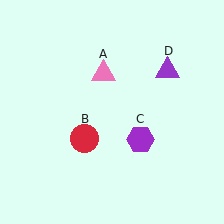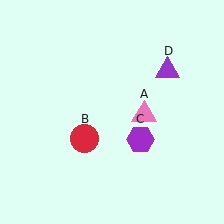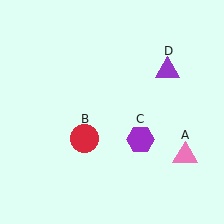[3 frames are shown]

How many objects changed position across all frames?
1 object changed position: pink triangle (object A).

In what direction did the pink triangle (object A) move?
The pink triangle (object A) moved down and to the right.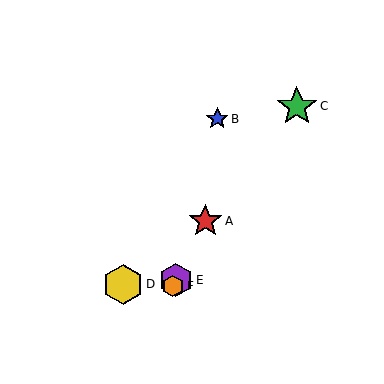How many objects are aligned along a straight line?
3 objects (A, E, F) are aligned along a straight line.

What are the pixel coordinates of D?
Object D is at (123, 284).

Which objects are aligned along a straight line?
Objects A, E, F are aligned along a straight line.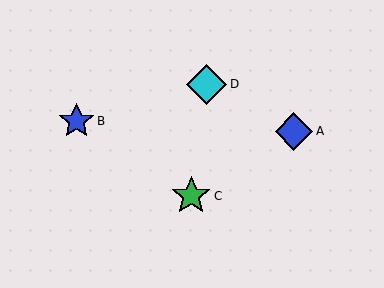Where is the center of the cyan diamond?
The center of the cyan diamond is at (207, 84).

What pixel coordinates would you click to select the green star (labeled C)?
Click at (191, 196) to select the green star C.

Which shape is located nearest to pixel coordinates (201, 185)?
The green star (labeled C) at (191, 196) is nearest to that location.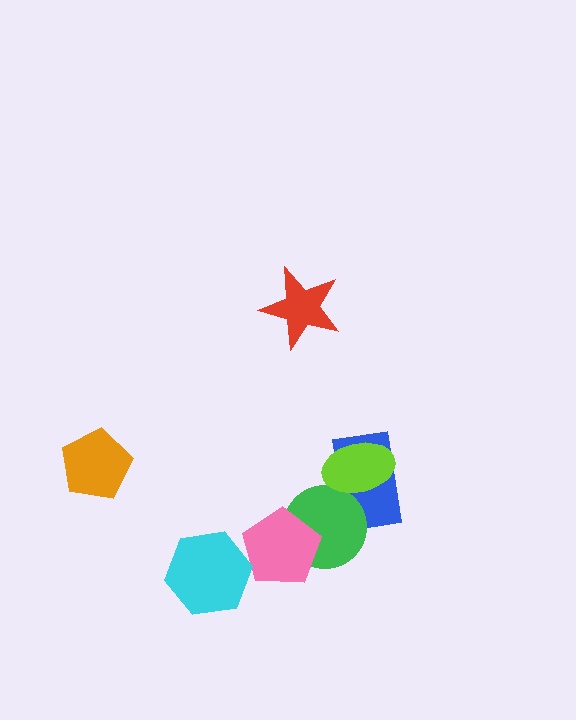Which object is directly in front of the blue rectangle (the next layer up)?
The green circle is directly in front of the blue rectangle.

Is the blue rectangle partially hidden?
Yes, it is partially covered by another shape.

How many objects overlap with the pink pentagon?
2 objects overlap with the pink pentagon.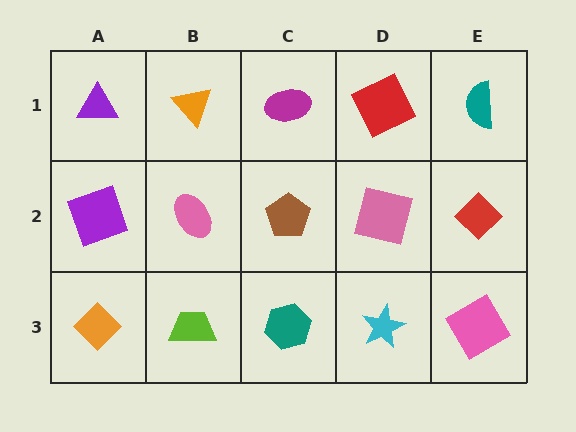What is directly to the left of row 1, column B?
A purple triangle.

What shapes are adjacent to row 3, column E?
A red diamond (row 2, column E), a cyan star (row 3, column D).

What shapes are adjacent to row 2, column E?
A teal semicircle (row 1, column E), a pink diamond (row 3, column E), a pink square (row 2, column D).